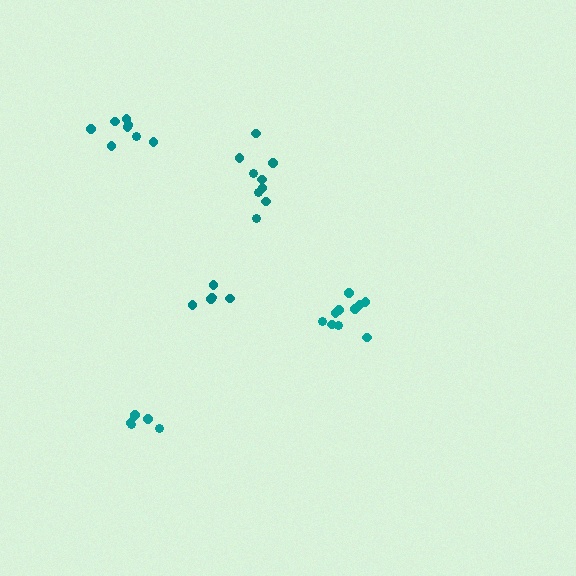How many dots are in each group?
Group 1: 10 dots, Group 2: 8 dots, Group 3: 9 dots, Group 4: 5 dots, Group 5: 6 dots (38 total).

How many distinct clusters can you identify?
There are 5 distinct clusters.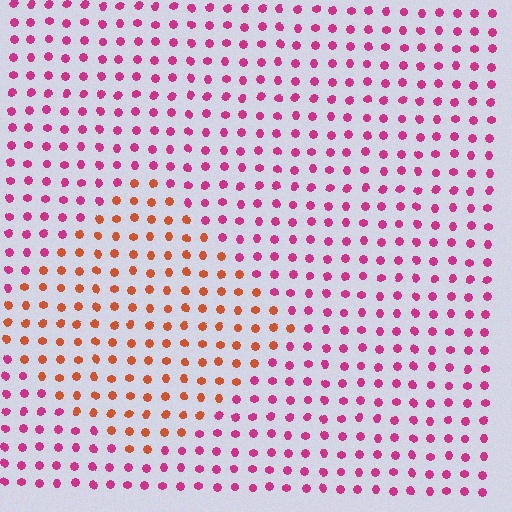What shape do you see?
I see a diamond.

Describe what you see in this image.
The image is filled with small magenta elements in a uniform arrangement. A diamond-shaped region is visible where the elements are tinted to a slightly different hue, forming a subtle color boundary.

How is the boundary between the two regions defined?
The boundary is defined purely by a slight shift in hue (about 48 degrees). Spacing, size, and orientation are identical on both sides.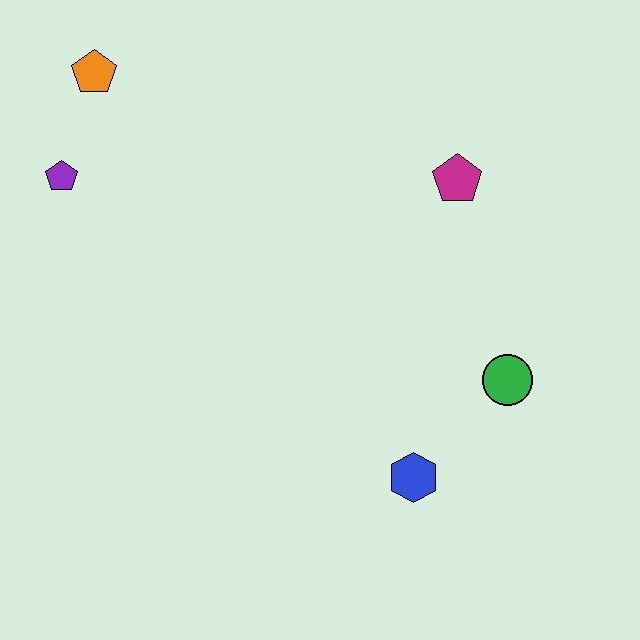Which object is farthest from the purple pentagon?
The green circle is farthest from the purple pentagon.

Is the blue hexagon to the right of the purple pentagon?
Yes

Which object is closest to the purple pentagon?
The orange pentagon is closest to the purple pentagon.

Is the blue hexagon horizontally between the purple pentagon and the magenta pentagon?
Yes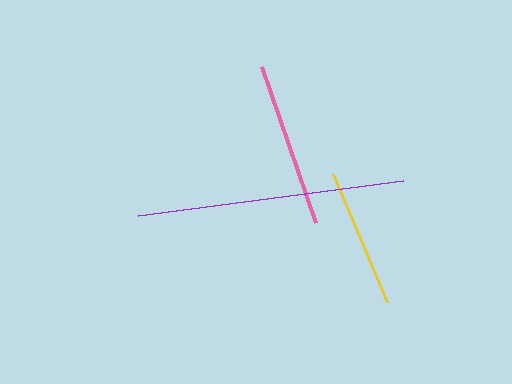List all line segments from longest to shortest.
From longest to shortest: purple, pink, yellow.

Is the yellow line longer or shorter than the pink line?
The pink line is longer than the yellow line.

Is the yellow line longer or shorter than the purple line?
The purple line is longer than the yellow line.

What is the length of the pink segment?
The pink segment is approximately 165 pixels long.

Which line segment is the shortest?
The yellow line is the shortest at approximately 139 pixels.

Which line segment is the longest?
The purple line is the longest at approximately 267 pixels.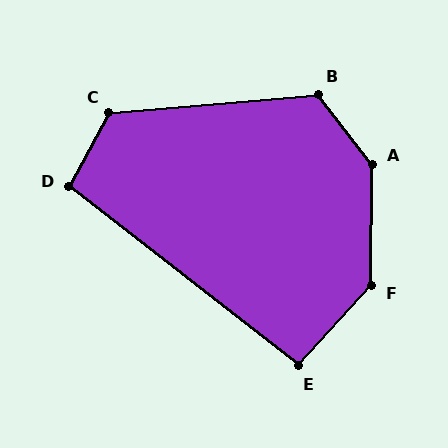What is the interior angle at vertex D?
Approximately 99 degrees (obtuse).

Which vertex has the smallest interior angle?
E, at approximately 95 degrees.